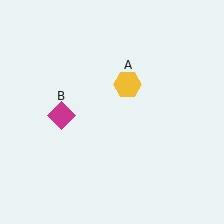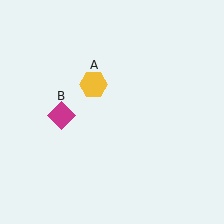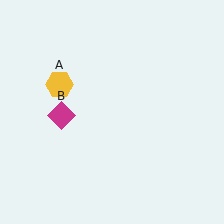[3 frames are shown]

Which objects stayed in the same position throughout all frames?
Magenta diamond (object B) remained stationary.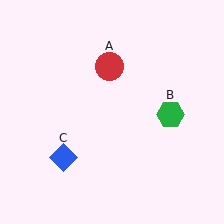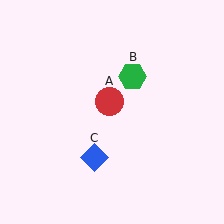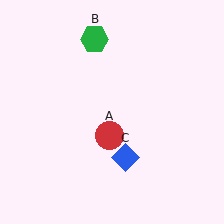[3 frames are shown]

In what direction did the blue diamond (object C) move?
The blue diamond (object C) moved right.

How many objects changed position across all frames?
3 objects changed position: red circle (object A), green hexagon (object B), blue diamond (object C).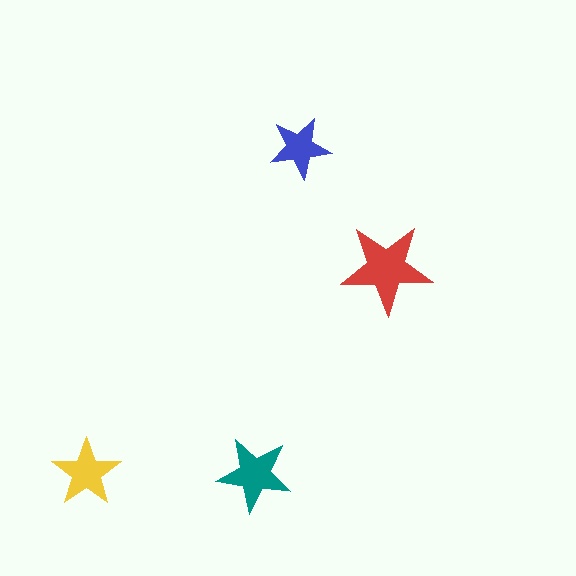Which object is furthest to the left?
The yellow star is leftmost.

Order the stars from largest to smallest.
the red one, the teal one, the yellow one, the blue one.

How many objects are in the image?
There are 4 objects in the image.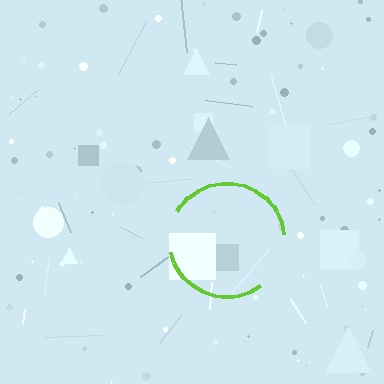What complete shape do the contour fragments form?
The contour fragments form a circle.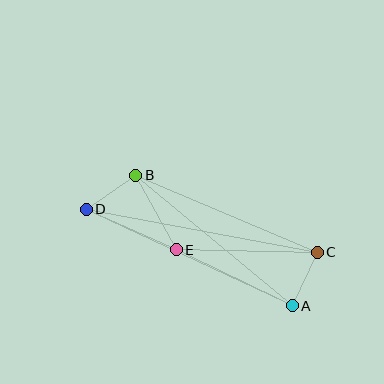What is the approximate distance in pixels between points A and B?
The distance between A and B is approximately 204 pixels.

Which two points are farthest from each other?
Points C and D are farthest from each other.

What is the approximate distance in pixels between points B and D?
The distance between B and D is approximately 60 pixels.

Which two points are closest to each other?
Points A and C are closest to each other.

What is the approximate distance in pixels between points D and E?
The distance between D and E is approximately 99 pixels.